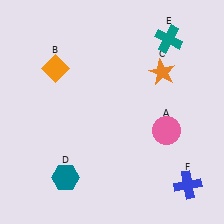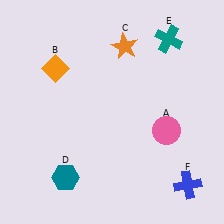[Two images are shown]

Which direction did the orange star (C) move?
The orange star (C) moved left.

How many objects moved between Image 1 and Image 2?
1 object moved between the two images.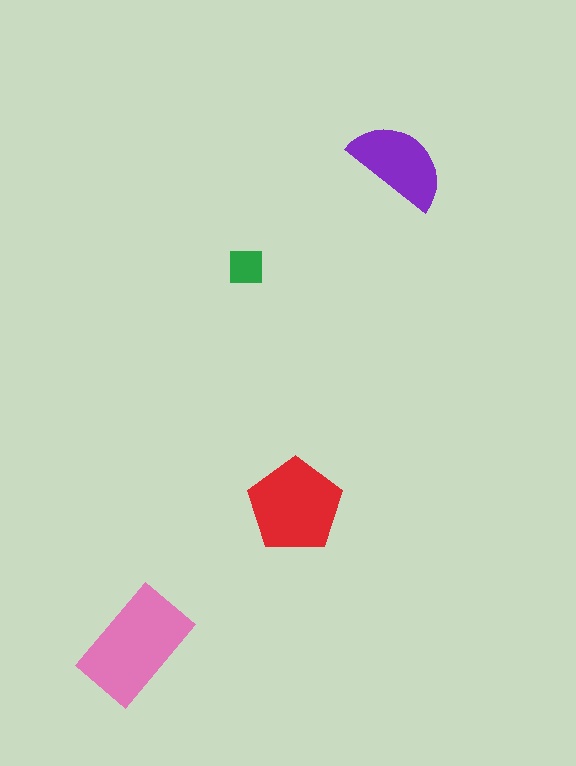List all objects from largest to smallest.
The pink rectangle, the red pentagon, the purple semicircle, the green square.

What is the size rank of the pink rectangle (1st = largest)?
1st.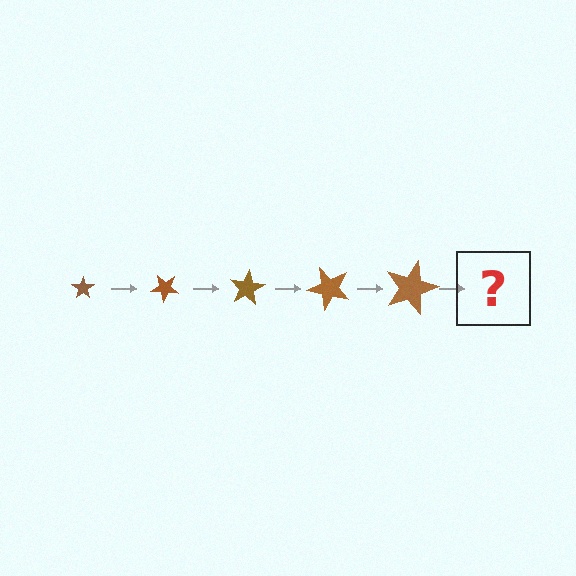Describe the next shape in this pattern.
It should be a star, larger than the previous one and rotated 200 degrees from the start.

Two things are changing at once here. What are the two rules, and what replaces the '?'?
The two rules are that the star grows larger each step and it rotates 40 degrees each step. The '?' should be a star, larger than the previous one and rotated 200 degrees from the start.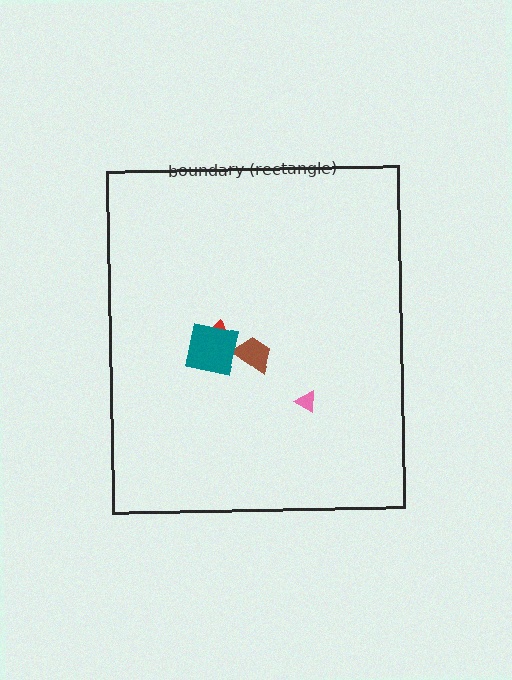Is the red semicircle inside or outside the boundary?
Inside.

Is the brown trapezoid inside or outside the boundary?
Inside.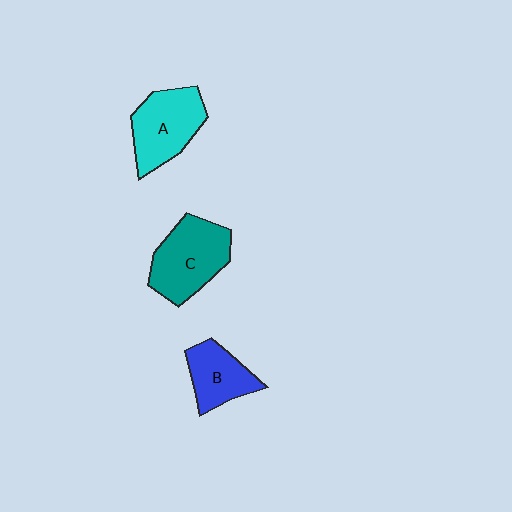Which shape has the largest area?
Shape C (teal).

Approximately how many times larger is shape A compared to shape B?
Approximately 1.3 times.